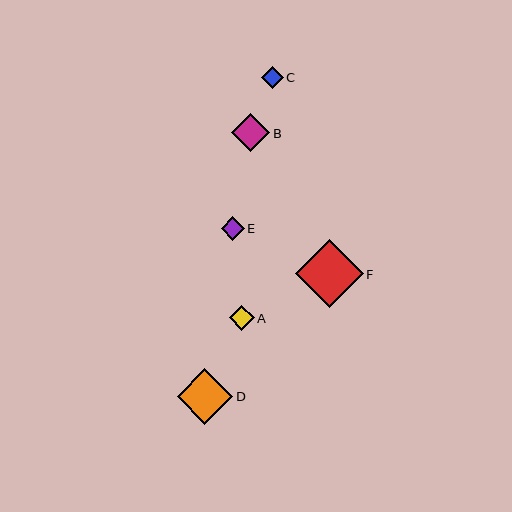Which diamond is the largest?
Diamond F is the largest with a size of approximately 68 pixels.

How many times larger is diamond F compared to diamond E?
Diamond F is approximately 2.9 times the size of diamond E.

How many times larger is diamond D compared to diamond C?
Diamond D is approximately 2.5 times the size of diamond C.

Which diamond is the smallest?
Diamond C is the smallest with a size of approximately 22 pixels.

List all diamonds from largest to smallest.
From largest to smallest: F, D, B, A, E, C.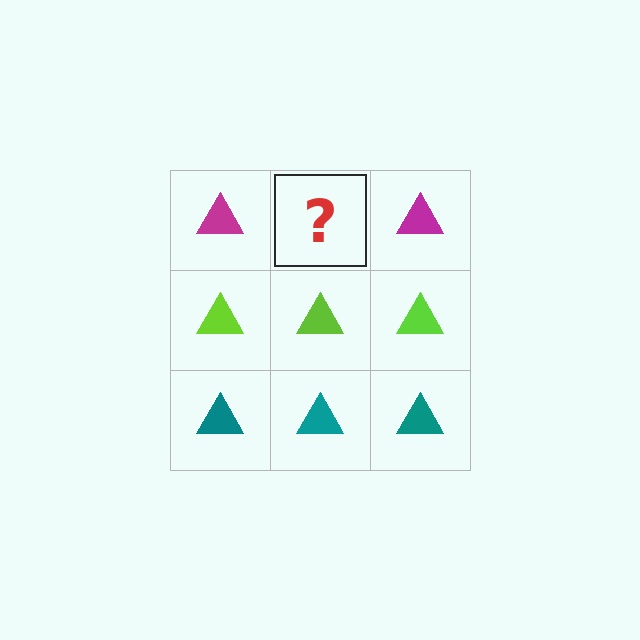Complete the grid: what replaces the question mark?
The question mark should be replaced with a magenta triangle.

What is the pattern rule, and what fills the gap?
The rule is that each row has a consistent color. The gap should be filled with a magenta triangle.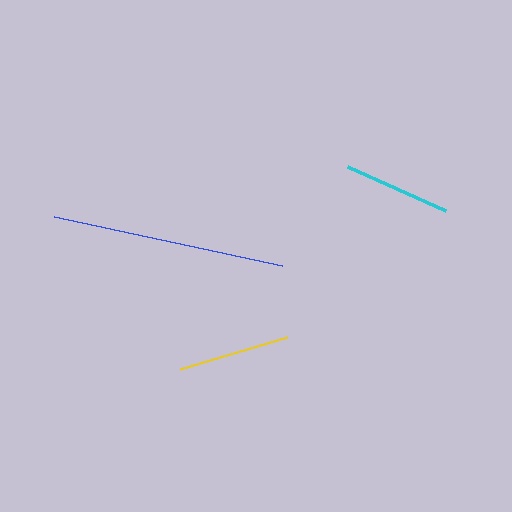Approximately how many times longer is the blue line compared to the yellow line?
The blue line is approximately 2.1 times the length of the yellow line.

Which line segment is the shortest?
The cyan line is the shortest at approximately 107 pixels.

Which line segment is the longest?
The blue line is the longest at approximately 234 pixels.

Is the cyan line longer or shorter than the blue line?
The blue line is longer than the cyan line.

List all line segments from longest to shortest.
From longest to shortest: blue, yellow, cyan.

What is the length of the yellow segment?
The yellow segment is approximately 111 pixels long.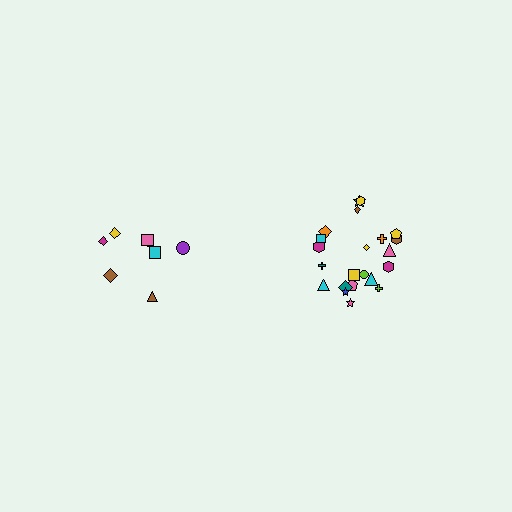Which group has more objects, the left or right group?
The right group.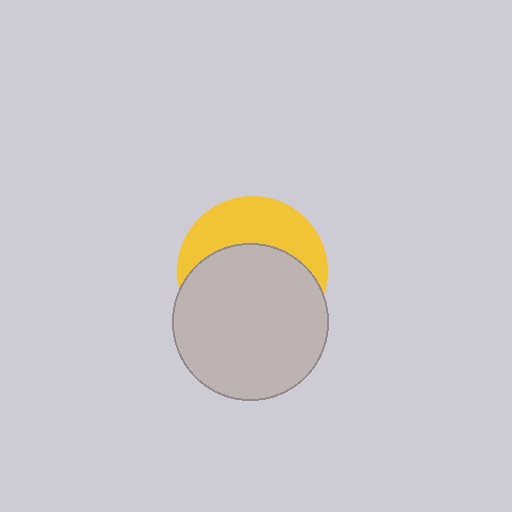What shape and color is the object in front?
The object in front is a light gray circle.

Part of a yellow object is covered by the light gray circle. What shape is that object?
It is a circle.